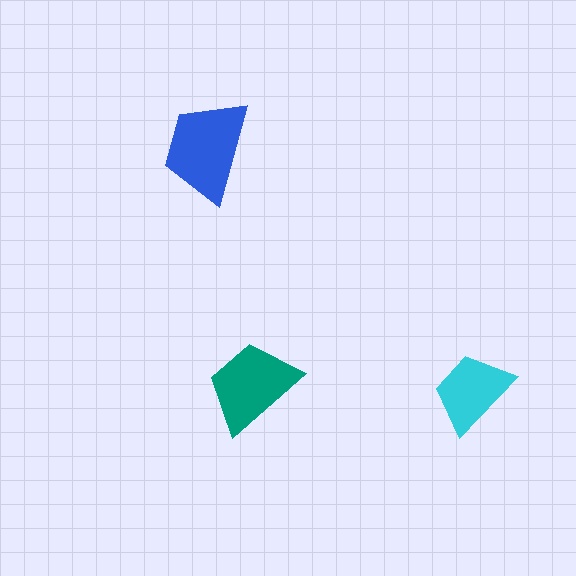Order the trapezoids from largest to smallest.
the blue one, the teal one, the cyan one.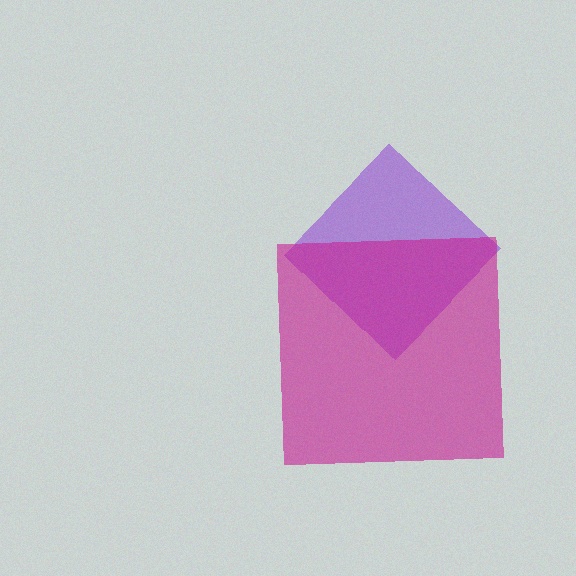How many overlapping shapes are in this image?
There are 2 overlapping shapes in the image.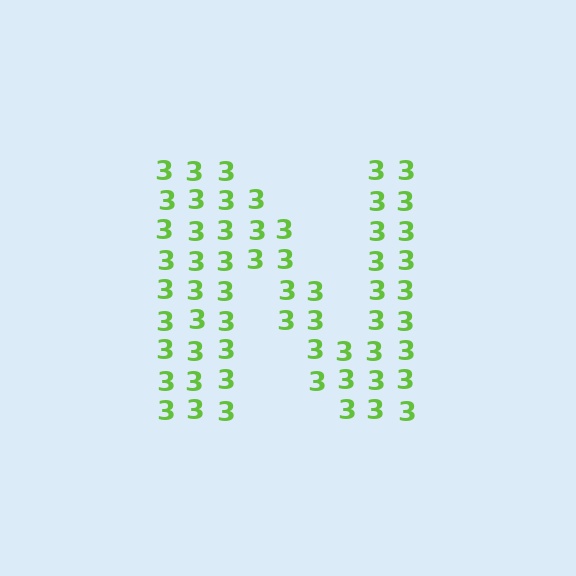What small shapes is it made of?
It is made of small digit 3's.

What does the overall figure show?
The overall figure shows the letter N.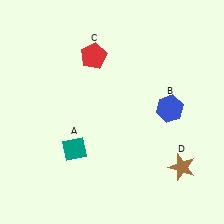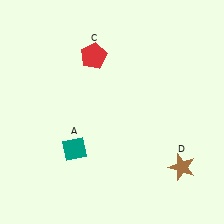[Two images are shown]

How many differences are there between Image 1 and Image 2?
There is 1 difference between the two images.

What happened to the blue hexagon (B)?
The blue hexagon (B) was removed in Image 2. It was in the top-right area of Image 1.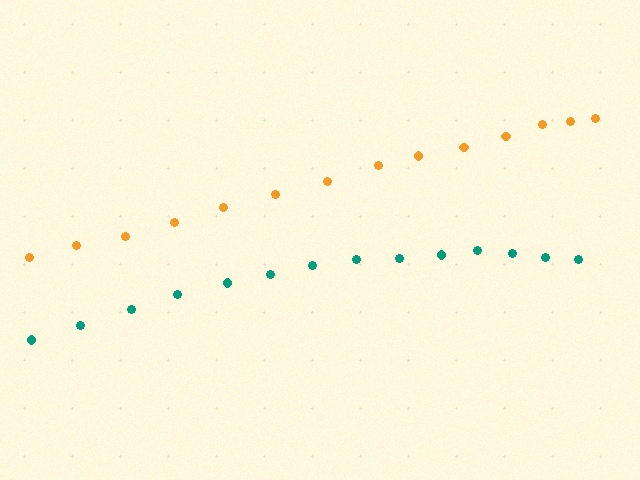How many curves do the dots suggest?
There are 2 distinct paths.